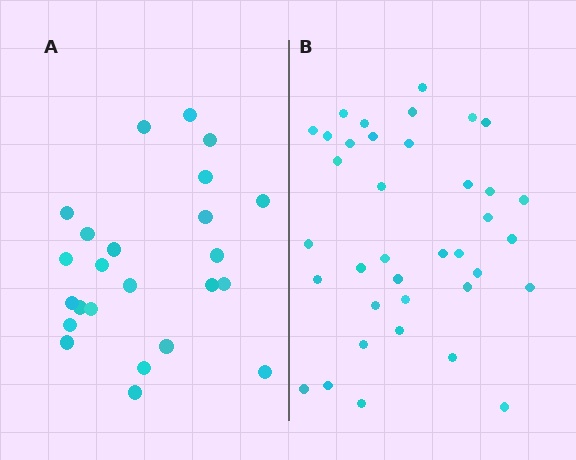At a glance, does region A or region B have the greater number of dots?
Region B (the right region) has more dots.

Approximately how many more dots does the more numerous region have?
Region B has approximately 15 more dots than region A.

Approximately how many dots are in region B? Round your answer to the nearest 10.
About 40 dots. (The exact count is 37, which rounds to 40.)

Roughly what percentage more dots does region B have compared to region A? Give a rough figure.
About 55% more.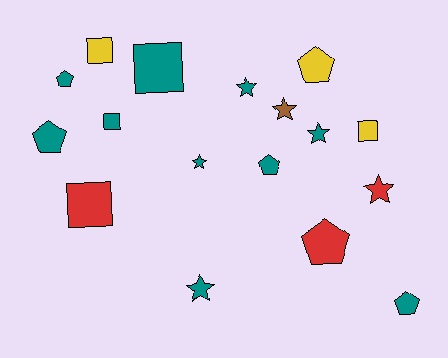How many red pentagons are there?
There is 1 red pentagon.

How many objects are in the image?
There are 17 objects.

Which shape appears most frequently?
Star, with 6 objects.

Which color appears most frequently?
Teal, with 10 objects.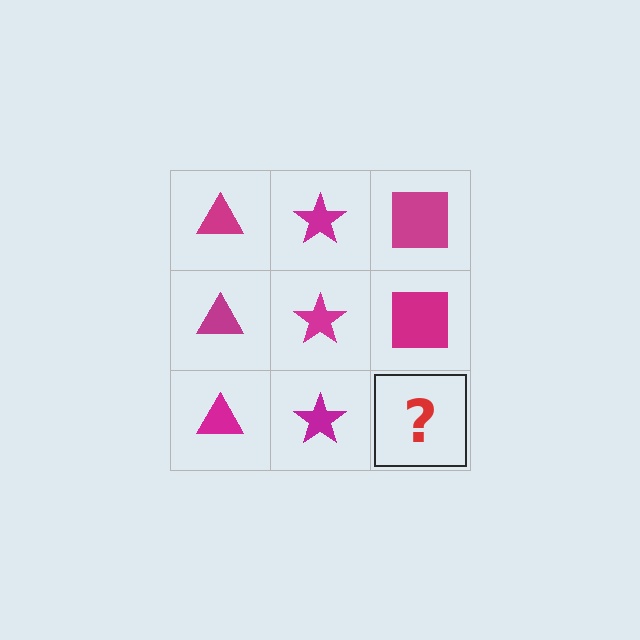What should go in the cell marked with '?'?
The missing cell should contain a magenta square.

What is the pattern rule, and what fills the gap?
The rule is that each column has a consistent shape. The gap should be filled with a magenta square.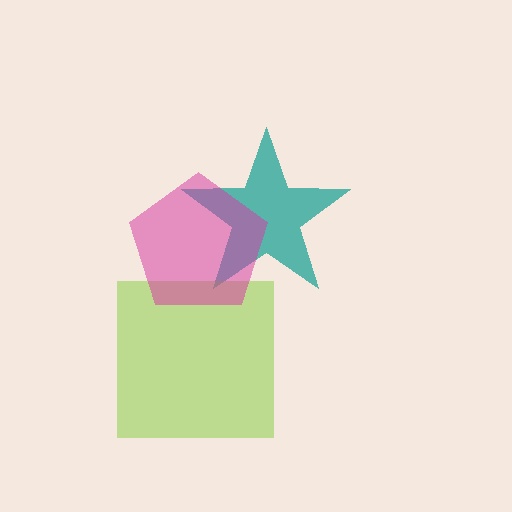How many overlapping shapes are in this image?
There are 3 overlapping shapes in the image.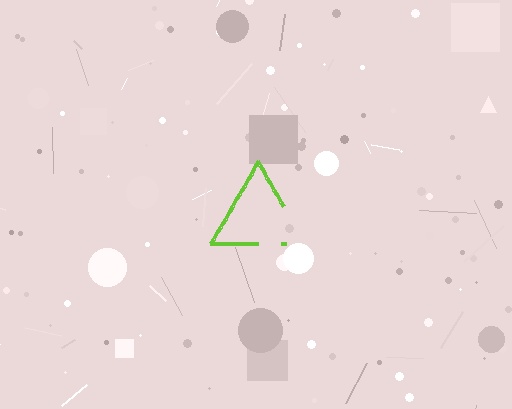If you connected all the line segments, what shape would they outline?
They would outline a triangle.